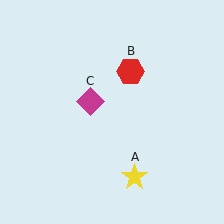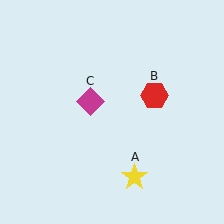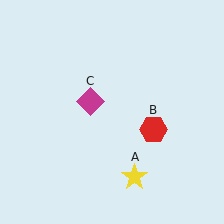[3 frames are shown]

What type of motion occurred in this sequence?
The red hexagon (object B) rotated clockwise around the center of the scene.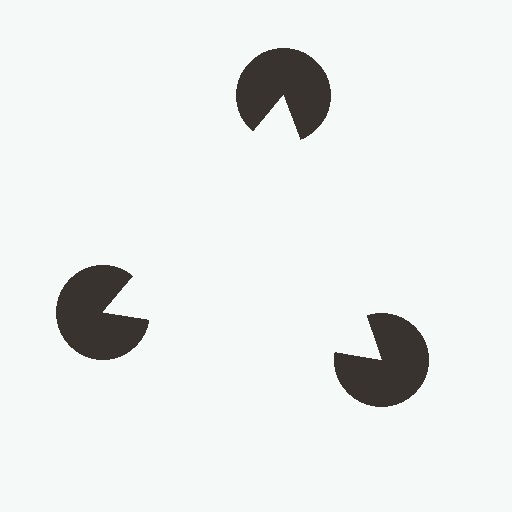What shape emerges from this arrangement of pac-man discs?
An illusory triangle — its edges are inferred from the aligned wedge cuts in the pac-man discs, not physically drawn.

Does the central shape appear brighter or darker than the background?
It typically appears slightly brighter than the background, even though no actual brightness change is drawn.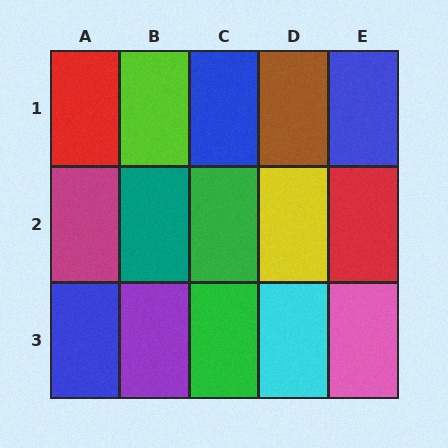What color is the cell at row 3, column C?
Green.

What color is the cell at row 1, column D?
Brown.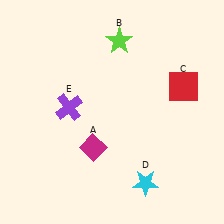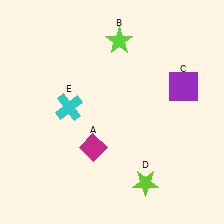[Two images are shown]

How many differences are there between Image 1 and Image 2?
There are 3 differences between the two images.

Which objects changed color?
C changed from red to purple. D changed from cyan to lime. E changed from purple to cyan.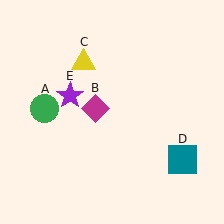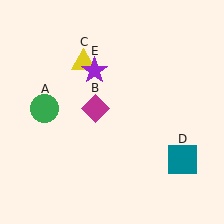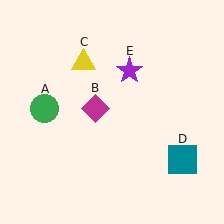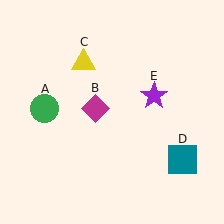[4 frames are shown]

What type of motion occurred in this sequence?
The purple star (object E) rotated clockwise around the center of the scene.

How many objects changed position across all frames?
1 object changed position: purple star (object E).